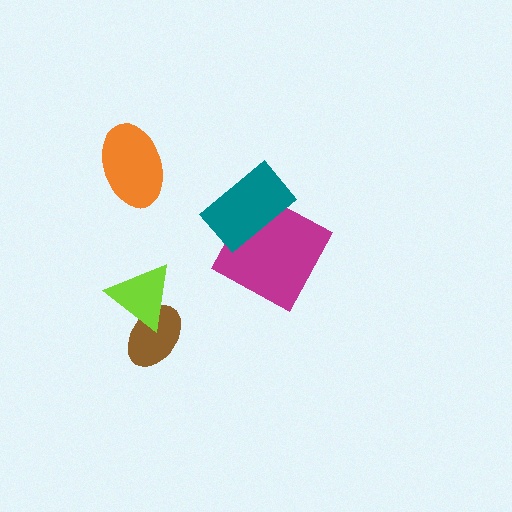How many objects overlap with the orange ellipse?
0 objects overlap with the orange ellipse.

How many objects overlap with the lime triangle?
1 object overlaps with the lime triangle.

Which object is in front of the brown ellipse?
The lime triangle is in front of the brown ellipse.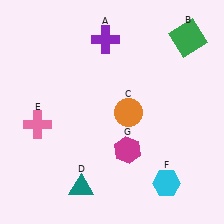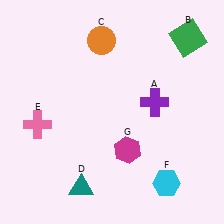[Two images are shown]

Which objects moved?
The objects that moved are: the purple cross (A), the orange circle (C).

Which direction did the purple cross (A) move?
The purple cross (A) moved down.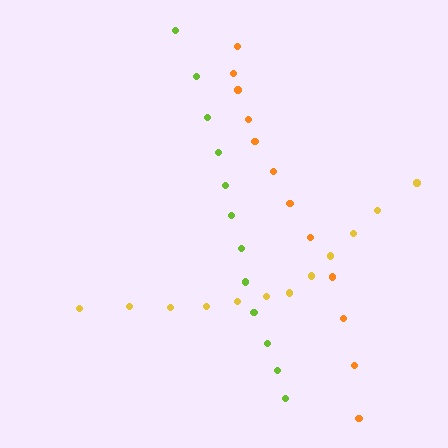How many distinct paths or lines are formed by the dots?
There are 3 distinct paths.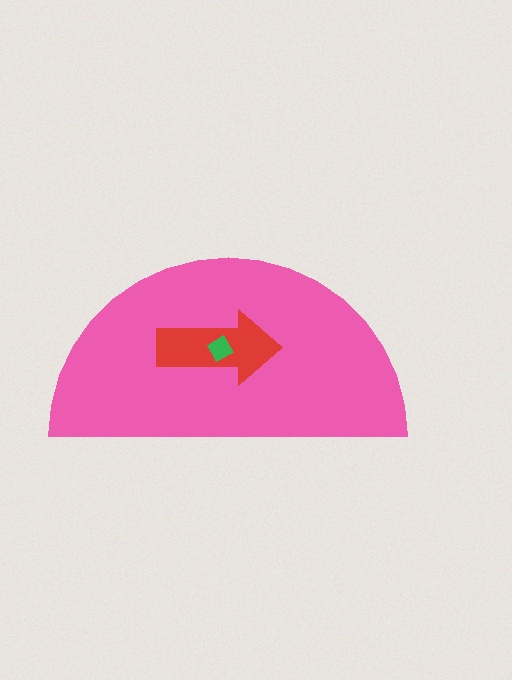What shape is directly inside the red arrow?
The green diamond.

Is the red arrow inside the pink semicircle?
Yes.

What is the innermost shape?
The green diamond.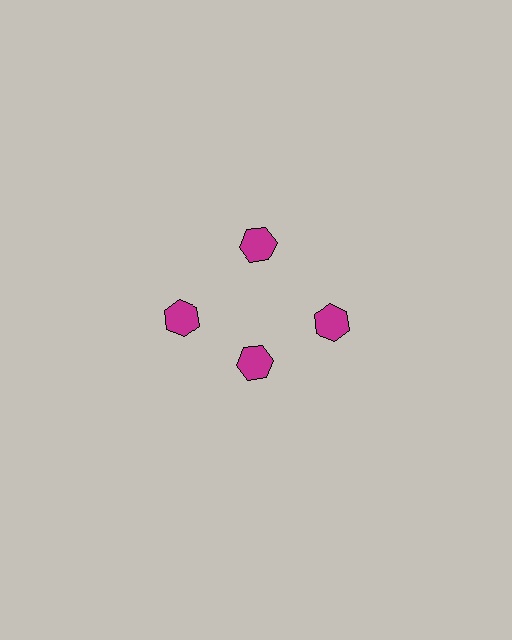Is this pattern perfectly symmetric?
No. The 4 magenta hexagons are arranged in a ring, but one element near the 6 o'clock position is pulled inward toward the center, breaking the 4-fold rotational symmetry.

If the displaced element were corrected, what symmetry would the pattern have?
It would have 4-fold rotational symmetry — the pattern would map onto itself every 90 degrees.